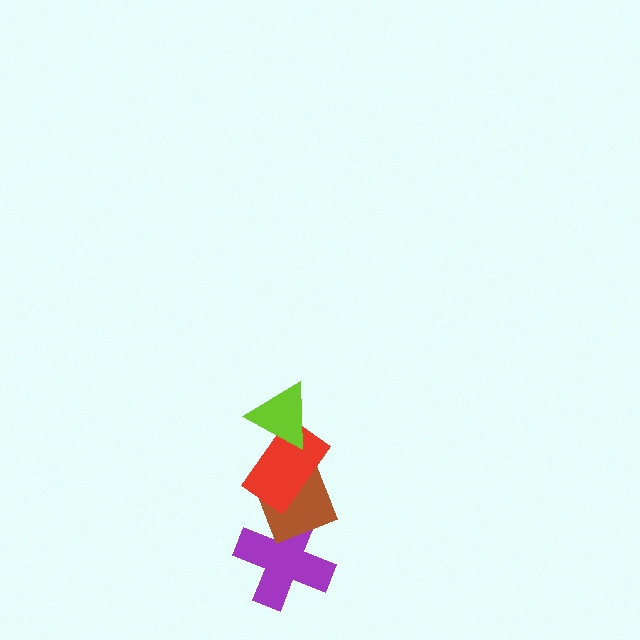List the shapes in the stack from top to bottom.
From top to bottom: the lime triangle, the red rectangle, the brown diamond, the purple cross.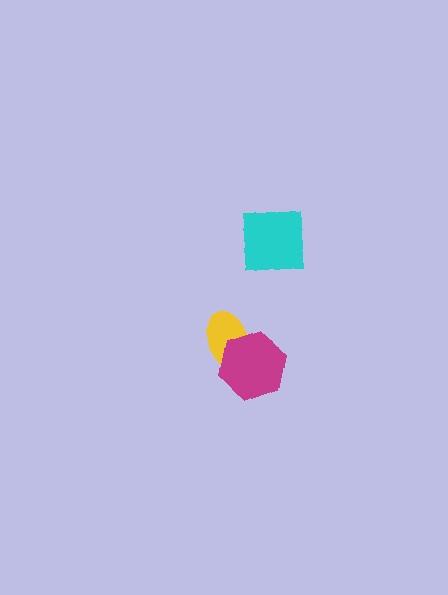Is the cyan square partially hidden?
No, no other shape covers it.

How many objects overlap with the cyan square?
0 objects overlap with the cyan square.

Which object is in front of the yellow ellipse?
The magenta hexagon is in front of the yellow ellipse.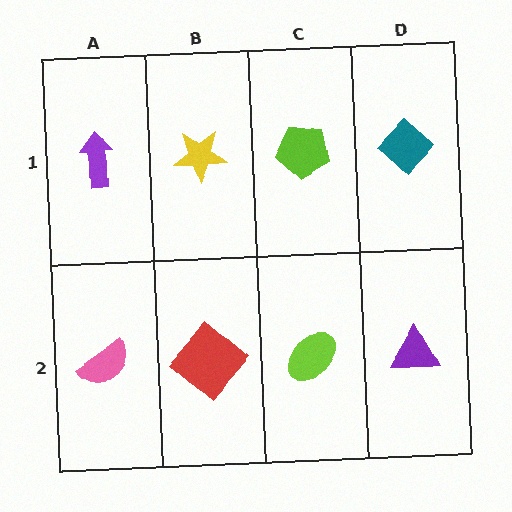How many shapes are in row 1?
4 shapes.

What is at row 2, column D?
A purple triangle.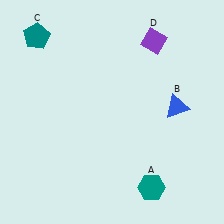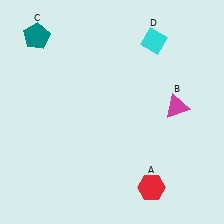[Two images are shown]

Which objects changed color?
A changed from teal to red. B changed from blue to magenta. D changed from purple to cyan.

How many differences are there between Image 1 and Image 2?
There are 3 differences between the two images.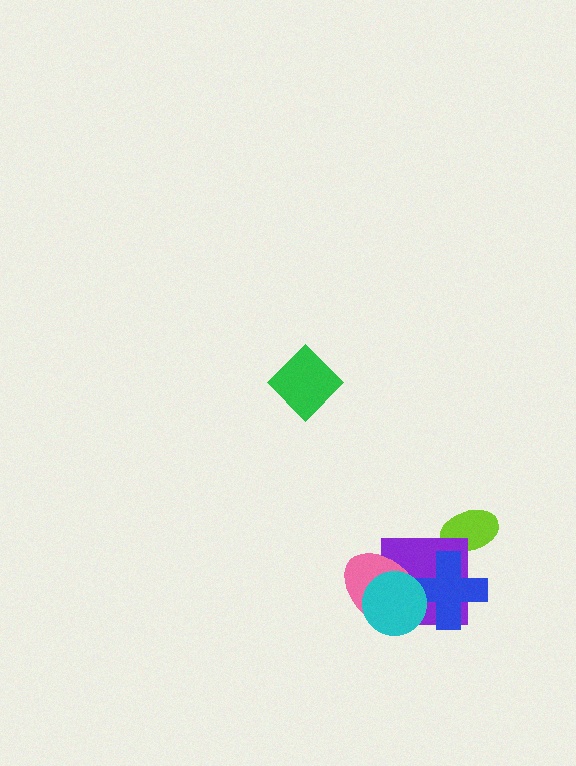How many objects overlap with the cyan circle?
3 objects overlap with the cyan circle.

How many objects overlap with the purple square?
3 objects overlap with the purple square.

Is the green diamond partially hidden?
No, no other shape covers it.